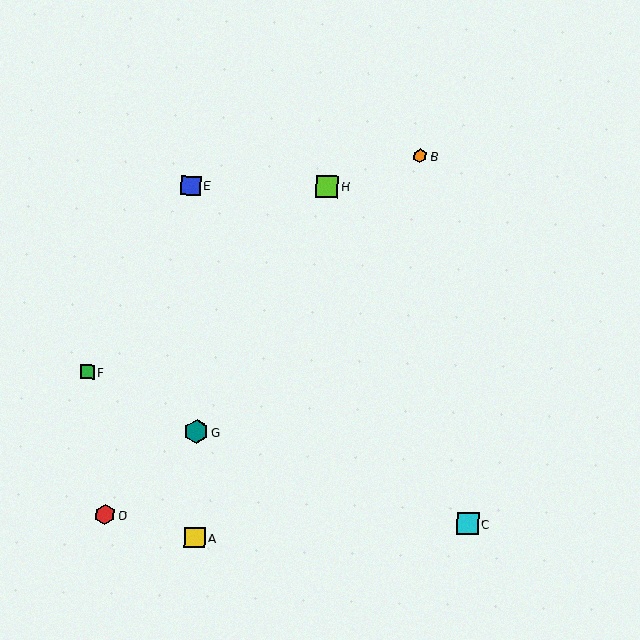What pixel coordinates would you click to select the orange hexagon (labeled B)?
Click at (420, 156) to select the orange hexagon B.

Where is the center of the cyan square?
The center of the cyan square is at (467, 524).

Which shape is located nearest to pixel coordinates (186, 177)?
The blue square (labeled E) at (191, 186) is nearest to that location.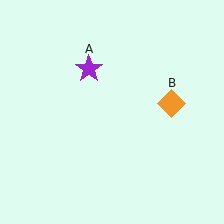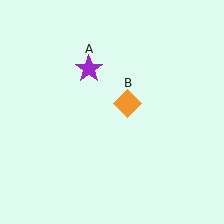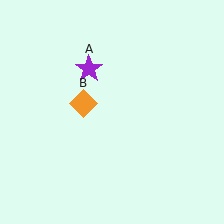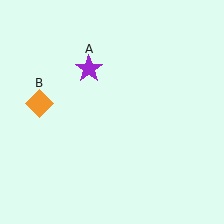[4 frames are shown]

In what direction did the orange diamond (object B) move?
The orange diamond (object B) moved left.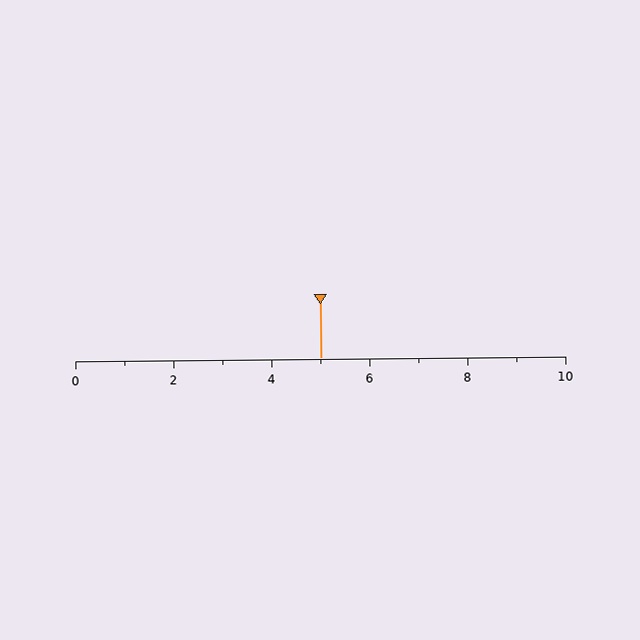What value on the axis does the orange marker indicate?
The marker indicates approximately 5.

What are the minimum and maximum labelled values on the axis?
The axis runs from 0 to 10.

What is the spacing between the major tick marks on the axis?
The major ticks are spaced 2 apart.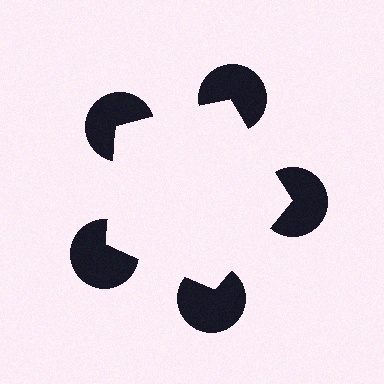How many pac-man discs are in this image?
There are 5 — one at each vertex of the illusory pentagon.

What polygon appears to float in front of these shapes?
An illusory pentagon — its edges are inferred from the aligned wedge cuts in the pac-man discs, not physically drawn.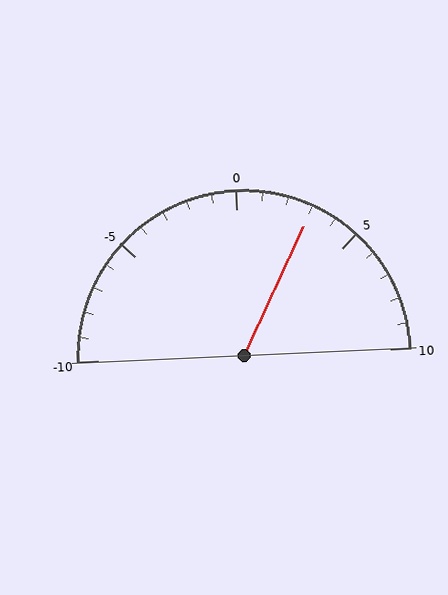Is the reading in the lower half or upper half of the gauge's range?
The reading is in the upper half of the range (-10 to 10).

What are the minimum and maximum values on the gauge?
The gauge ranges from -10 to 10.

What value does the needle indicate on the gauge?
The needle indicates approximately 3.